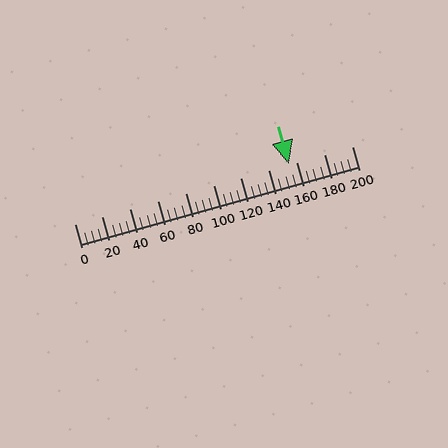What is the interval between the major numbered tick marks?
The major tick marks are spaced 20 units apart.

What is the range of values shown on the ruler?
The ruler shows values from 0 to 200.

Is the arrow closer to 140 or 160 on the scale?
The arrow is closer to 160.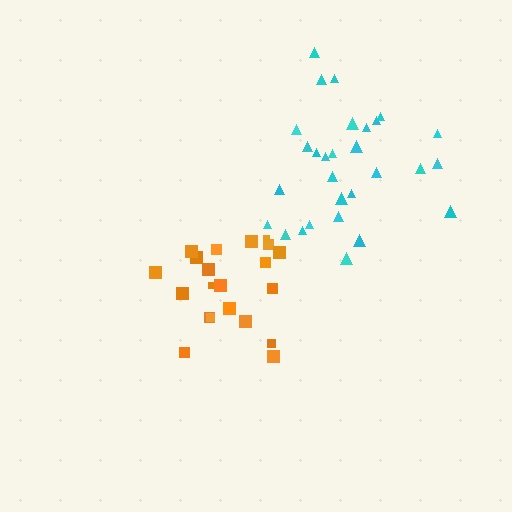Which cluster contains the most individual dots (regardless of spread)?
Cyan (29).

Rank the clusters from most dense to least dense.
cyan, orange.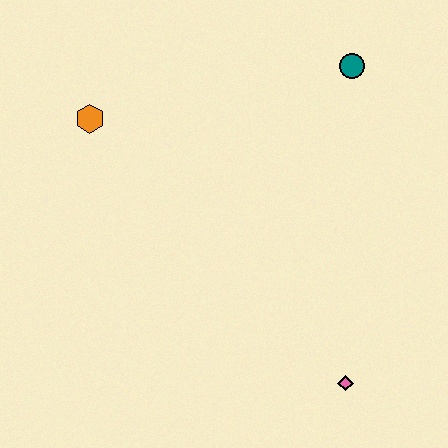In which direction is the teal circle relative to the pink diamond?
The teal circle is above the pink diamond.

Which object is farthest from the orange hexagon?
The pink diamond is farthest from the orange hexagon.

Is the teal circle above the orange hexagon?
Yes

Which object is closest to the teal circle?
The orange hexagon is closest to the teal circle.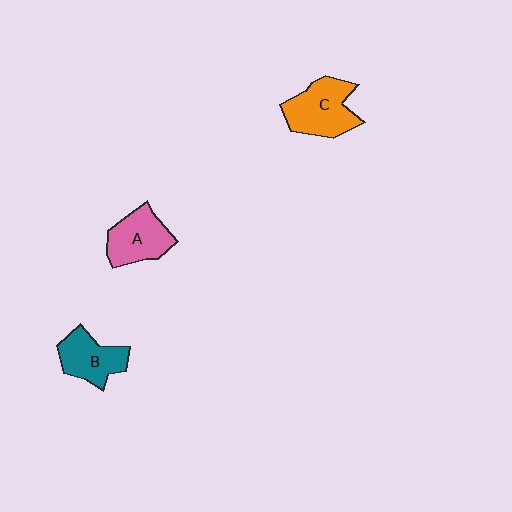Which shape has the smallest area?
Shape B (teal).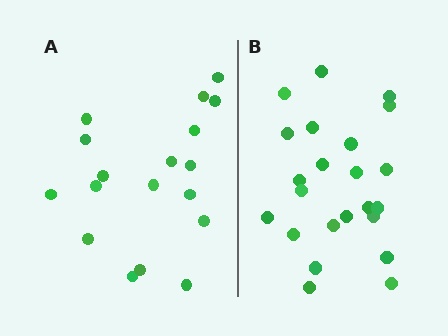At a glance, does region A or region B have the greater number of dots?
Region B (the right region) has more dots.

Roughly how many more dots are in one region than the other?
Region B has about 5 more dots than region A.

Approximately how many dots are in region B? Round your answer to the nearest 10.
About 20 dots. (The exact count is 23, which rounds to 20.)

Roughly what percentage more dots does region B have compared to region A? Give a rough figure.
About 30% more.